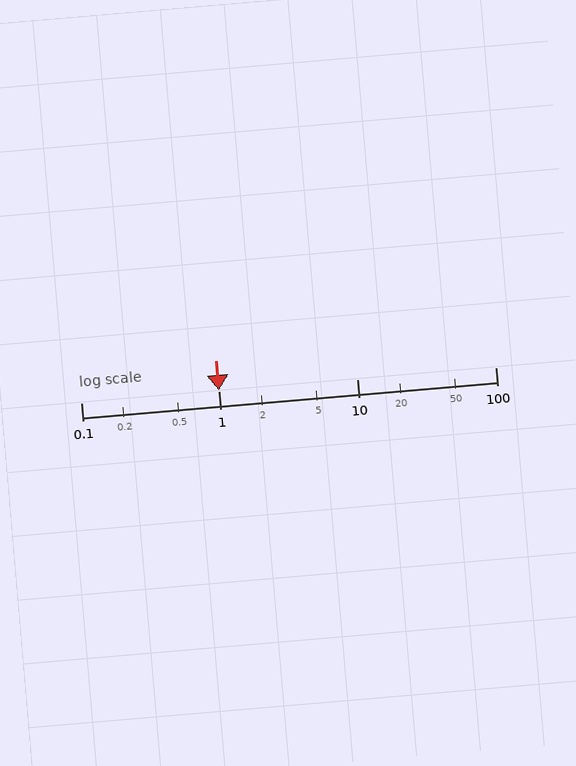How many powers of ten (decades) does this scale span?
The scale spans 3 decades, from 0.1 to 100.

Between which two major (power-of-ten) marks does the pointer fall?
The pointer is between 1 and 10.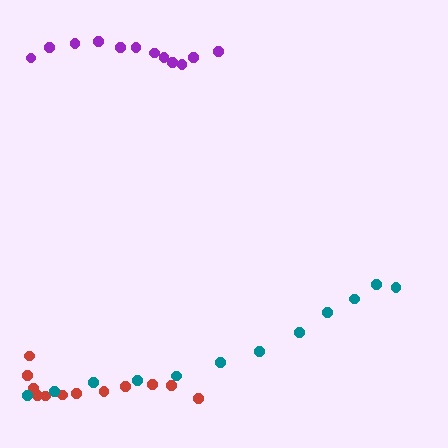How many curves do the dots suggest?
There are 3 distinct paths.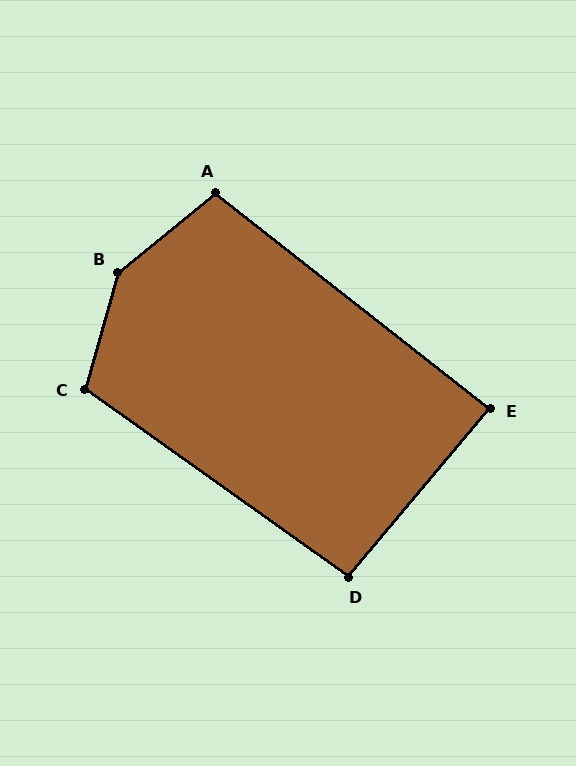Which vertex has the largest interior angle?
B, at approximately 145 degrees.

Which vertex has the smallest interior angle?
E, at approximately 88 degrees.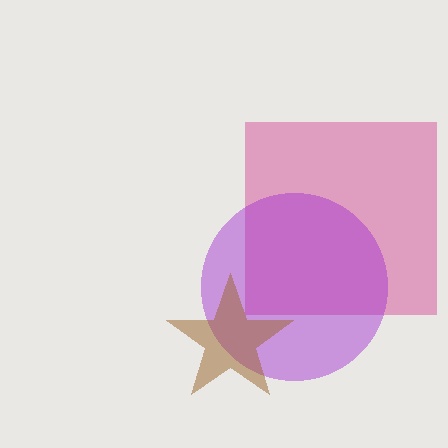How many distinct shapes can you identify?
There are 3 distinct shapes: a pink square, a purple circle, a brown star.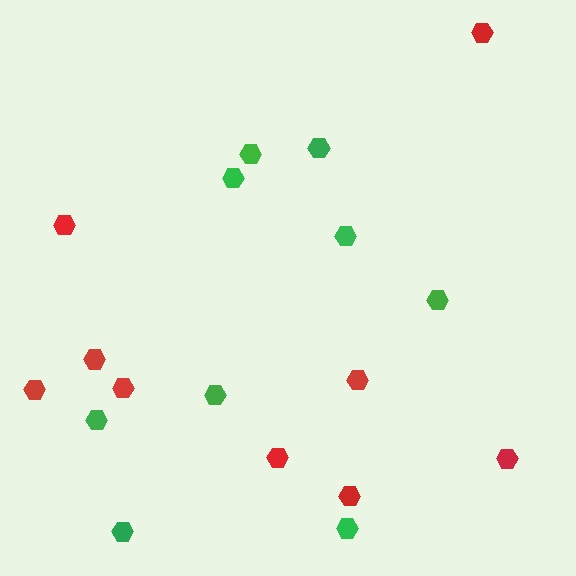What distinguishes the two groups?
There are 2 groups: one group of red hexagons (9) and one group of green hexagons (9).